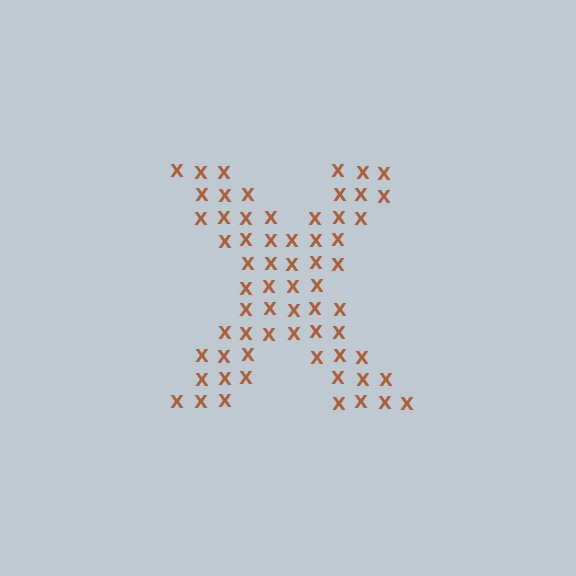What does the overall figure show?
The overall figure shows the letter X.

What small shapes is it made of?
It is made of small letter X's.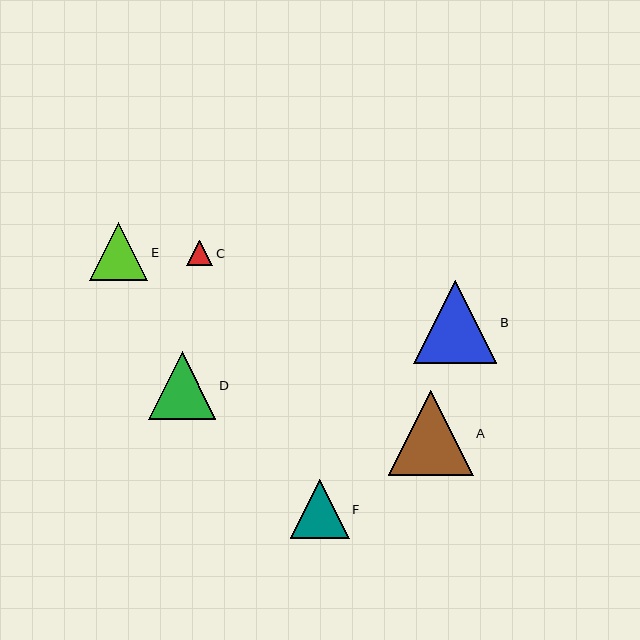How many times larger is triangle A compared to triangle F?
Triangle A is approximately 1.4 times the size of triangle F.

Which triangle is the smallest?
Triangle C is the smallest with a size of approximately 26 pixels.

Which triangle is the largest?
Triangle A is the largest with a size of approximately 85 pixels.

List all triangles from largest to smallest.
From largest to smallest: A, B, D, F, E, C.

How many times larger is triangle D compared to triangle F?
Triangle D is approximately 1.1 times the size of triangle F.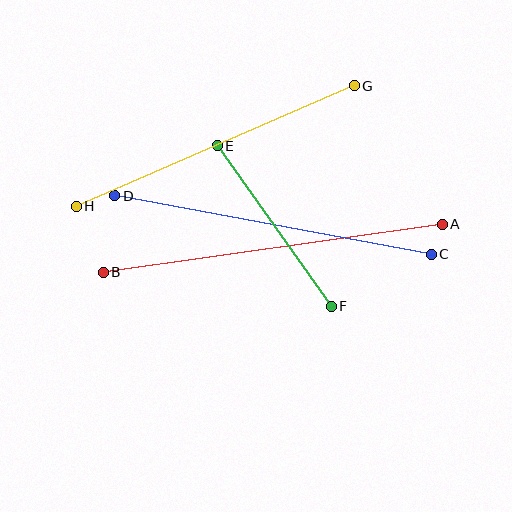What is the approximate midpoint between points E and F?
The midpoint is at approximately (274, 226) pixels.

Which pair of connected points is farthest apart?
Points A and B are farthest apart.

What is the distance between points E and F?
The distance is approximately 197 pixels.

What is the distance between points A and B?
The distance is approximately 342 pixels.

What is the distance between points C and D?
The distance is approximately 322 pixels.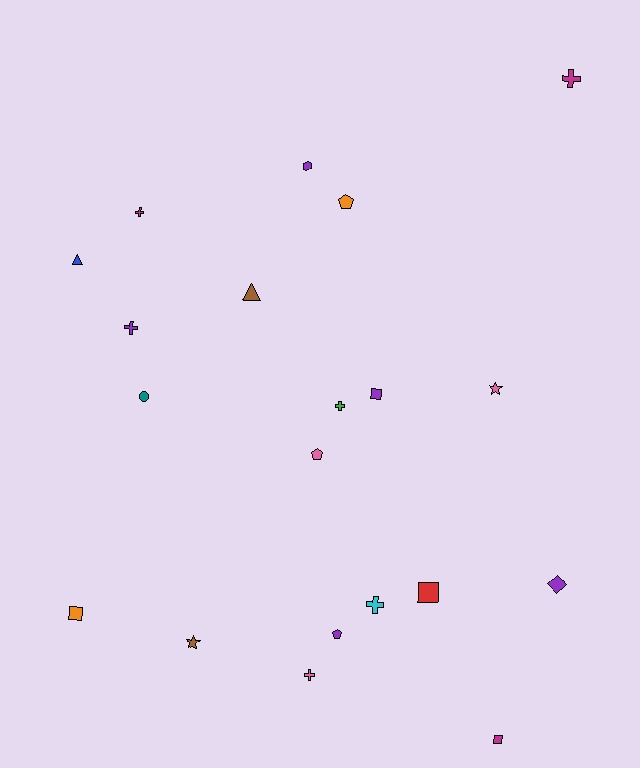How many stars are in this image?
There are 2 stars.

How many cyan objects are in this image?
There is 1 cyan object.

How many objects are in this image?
There are 20 objects.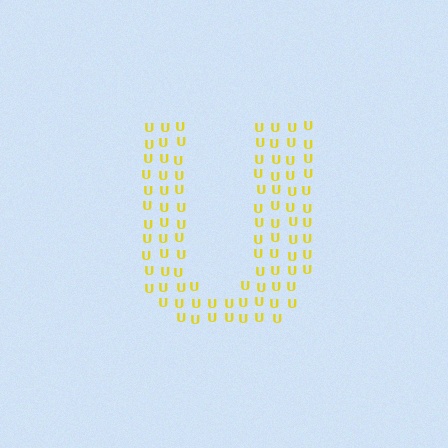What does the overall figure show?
The overall figure shows the letter U.